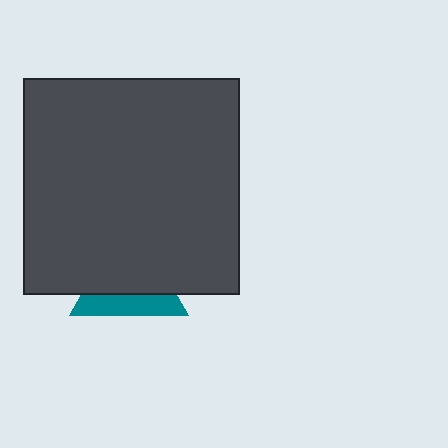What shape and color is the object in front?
The object in front is a dark gray square.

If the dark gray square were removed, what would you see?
You would see the complete teal triangle.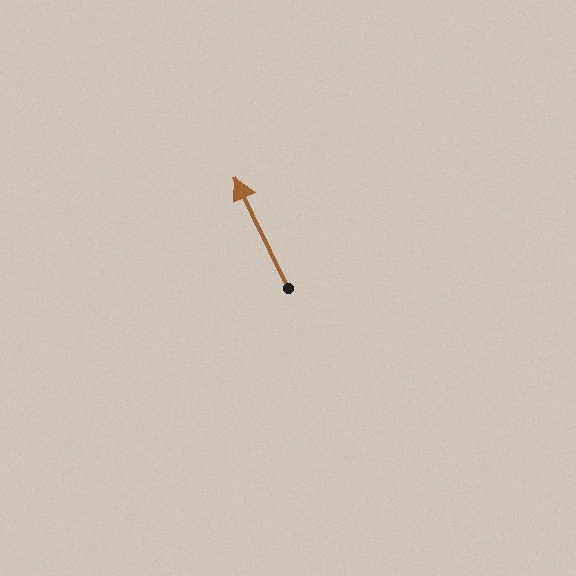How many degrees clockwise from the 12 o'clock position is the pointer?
Approximately 334 degrees.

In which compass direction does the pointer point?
Northwest.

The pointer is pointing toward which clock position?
Roughly 11 o'clock.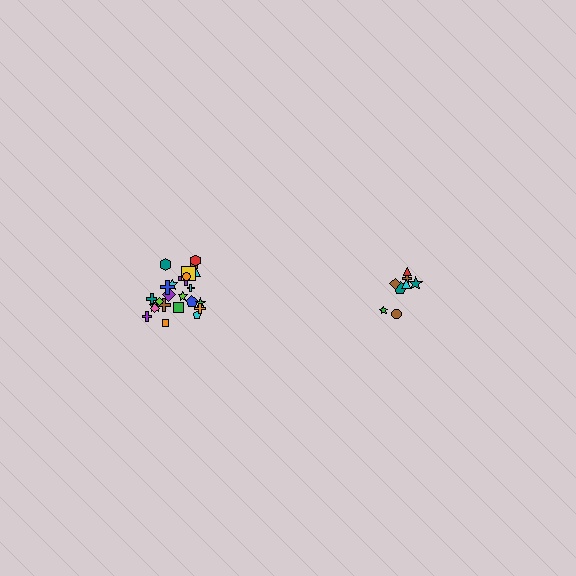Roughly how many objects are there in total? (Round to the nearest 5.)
Roughly 35 objects in total.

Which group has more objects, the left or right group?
The left group.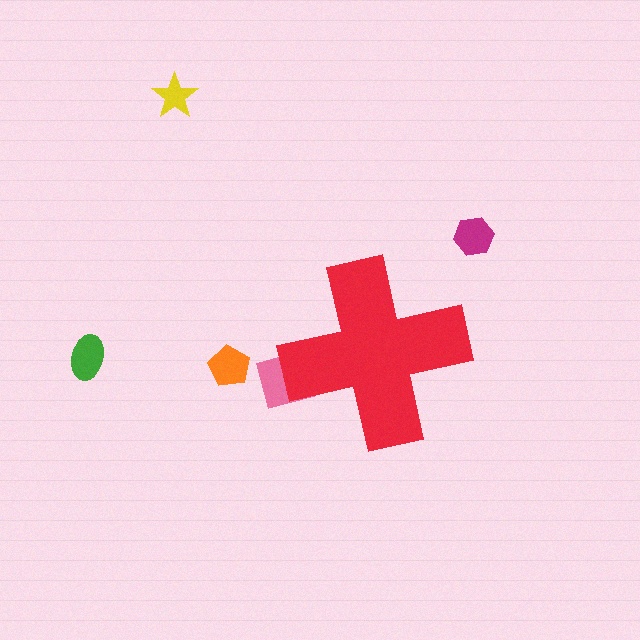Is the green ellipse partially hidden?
No, the green ellipse is fully visible.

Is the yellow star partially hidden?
No, the yellow star is fully visible.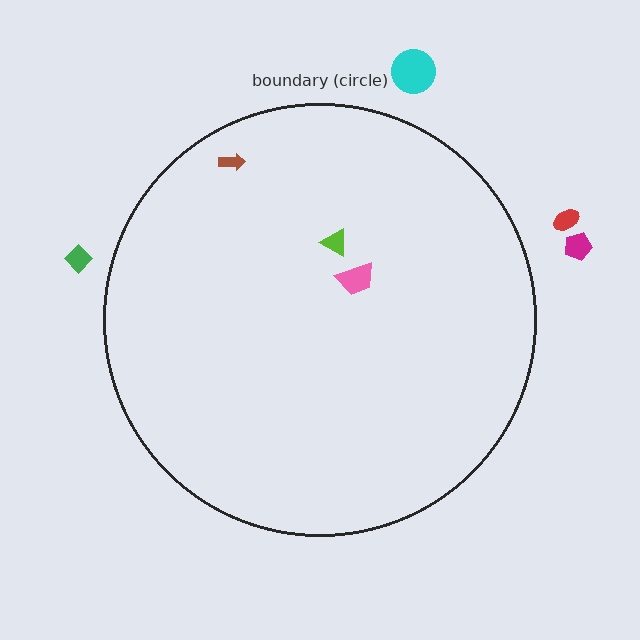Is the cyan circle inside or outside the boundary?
Outside.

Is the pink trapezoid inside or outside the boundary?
Inside.